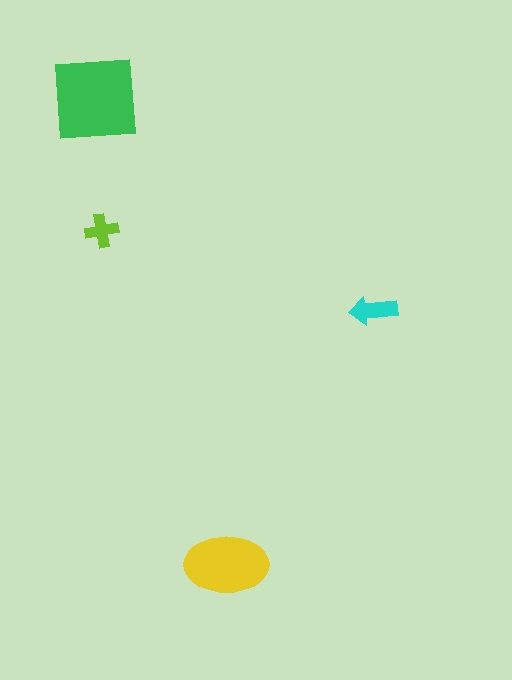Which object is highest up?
The green square is topmost.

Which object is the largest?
The green square.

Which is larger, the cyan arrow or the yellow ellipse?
The yellow ellipse.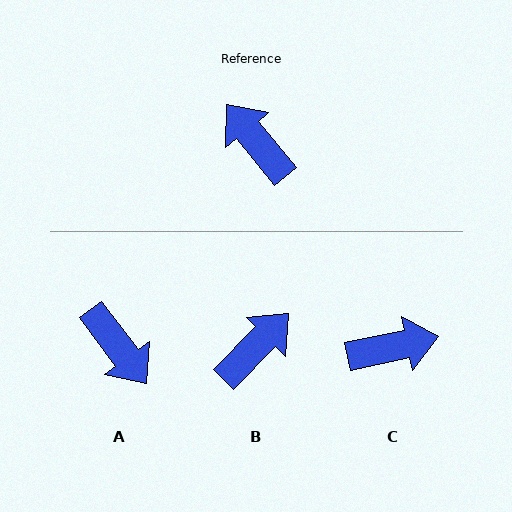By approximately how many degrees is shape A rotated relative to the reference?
Approximately 178 degrees counter-clockwise.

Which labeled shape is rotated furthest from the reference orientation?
A, about 178 degrees away.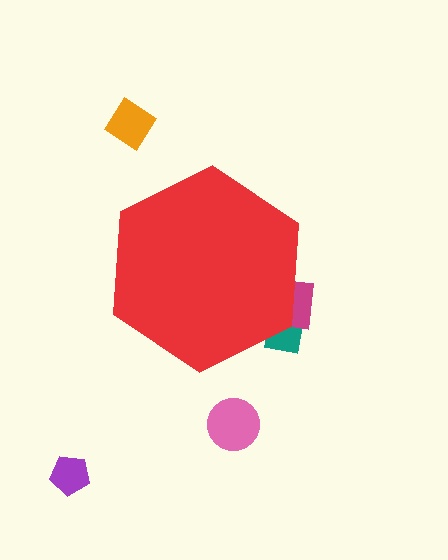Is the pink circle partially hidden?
No, the pink circle is fully visible.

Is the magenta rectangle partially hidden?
Yes, the magenta rectangle is partially hidden behind the red hexagon.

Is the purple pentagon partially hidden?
No, the purple pentagon is fully visible.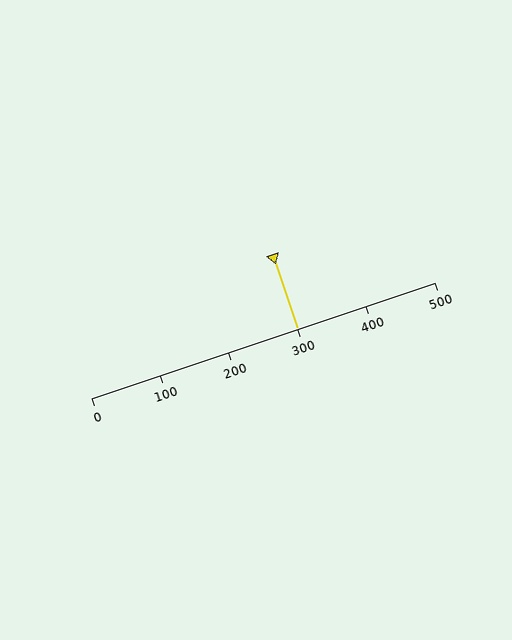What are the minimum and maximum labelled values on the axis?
The axis runs from 0 to 500.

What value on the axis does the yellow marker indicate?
The marker indicates approximately 300.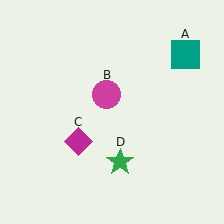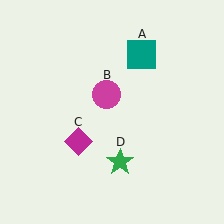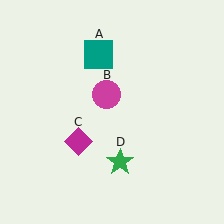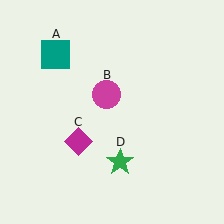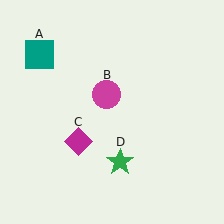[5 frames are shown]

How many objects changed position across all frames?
1 object changed position: teal square (object A).